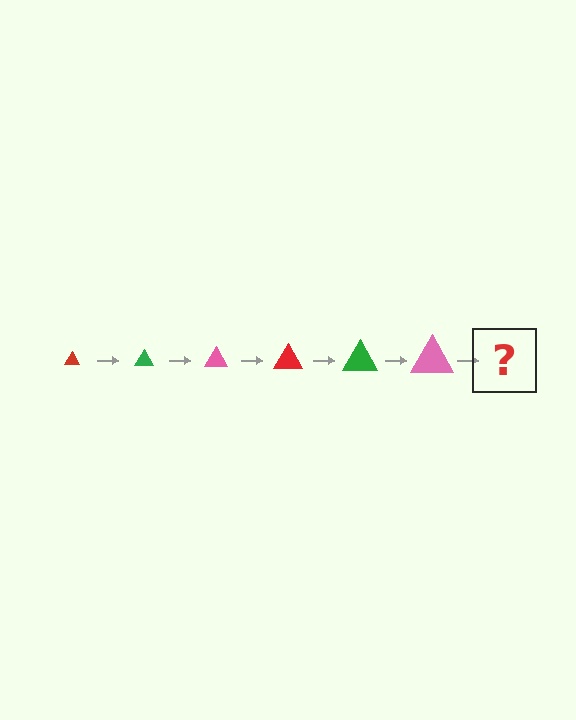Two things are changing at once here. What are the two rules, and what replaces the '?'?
The two rules are that the triangle grows larger each step and the color cycles through red, green, and pink. The '?' should be a red triangle, larger than the previous one.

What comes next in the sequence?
The next element should be a red triangle, larger than the previous one.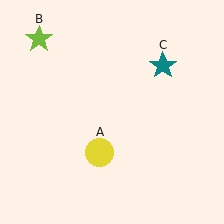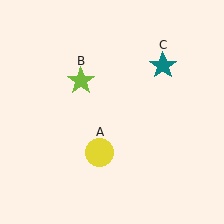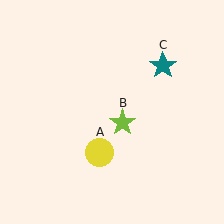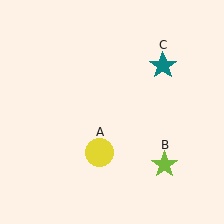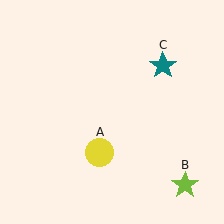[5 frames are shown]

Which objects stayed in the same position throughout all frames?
Yellow circle (object A) and teal star (object C) remained stationary.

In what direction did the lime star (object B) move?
The lime star (object B) moved down and to the right.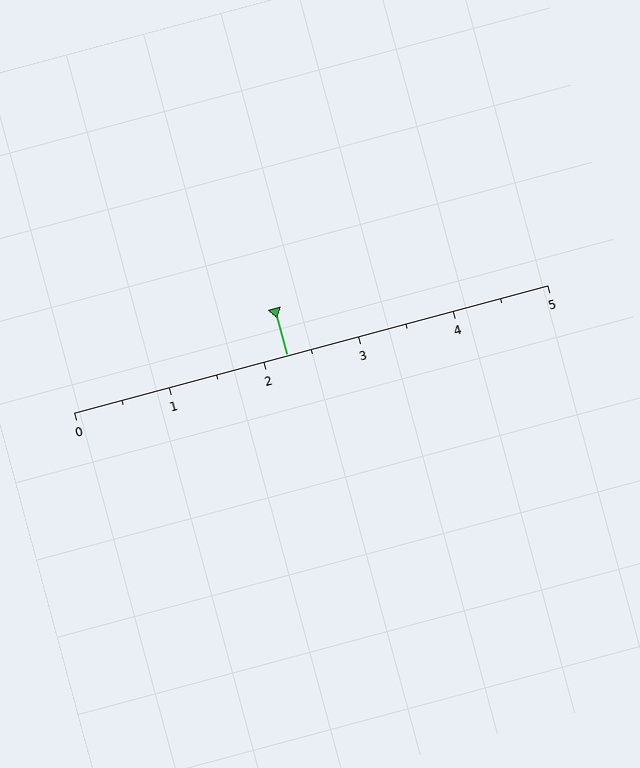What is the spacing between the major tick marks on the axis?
The major ticks are spaced 1 apart.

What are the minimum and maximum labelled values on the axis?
The axis runs from 0 to 5.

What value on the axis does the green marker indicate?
The marker indicates approximately 2.2.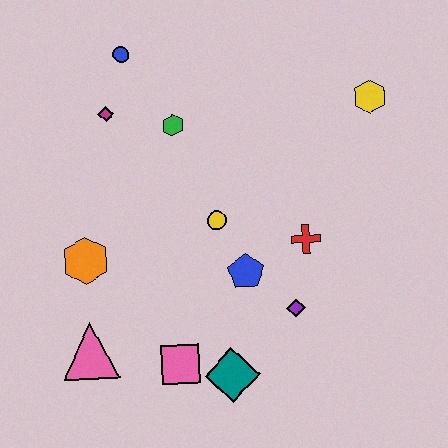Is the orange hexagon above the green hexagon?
No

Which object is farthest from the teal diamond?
The blue circle is farthest from the teal diamond.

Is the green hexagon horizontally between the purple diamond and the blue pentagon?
No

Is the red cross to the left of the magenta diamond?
No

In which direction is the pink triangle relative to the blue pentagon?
The pink triangle is to the left of the blue pentagon.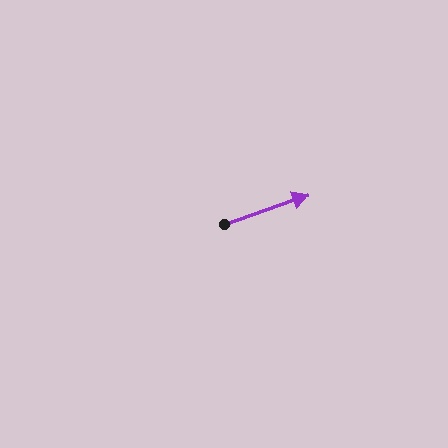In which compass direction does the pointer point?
East.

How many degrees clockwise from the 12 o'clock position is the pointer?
Approximately 71 degrees.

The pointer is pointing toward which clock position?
Roughly 2 o'clock.